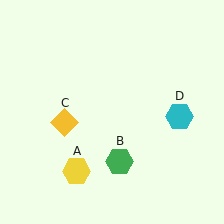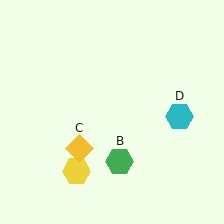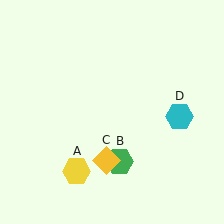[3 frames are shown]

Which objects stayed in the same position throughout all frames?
Yellow hexagon (object A) and green hexagon (object B) and cyan hexagon (object D) remained stationary.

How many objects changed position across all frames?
1 object changed position: yellow diamond (object C).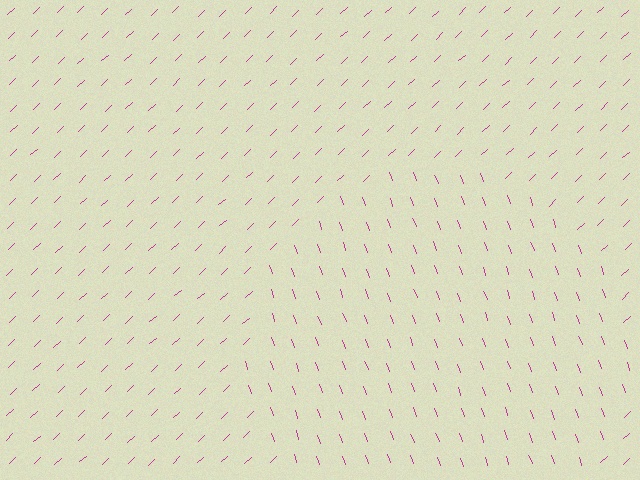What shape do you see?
I see a circle.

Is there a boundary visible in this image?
Yes, there is a texture boundary formed by a change in line orientation.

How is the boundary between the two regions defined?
The boundary is defined purely by a change in line orientation (approximately 66 degrees difference). All lines are the same color and thickness.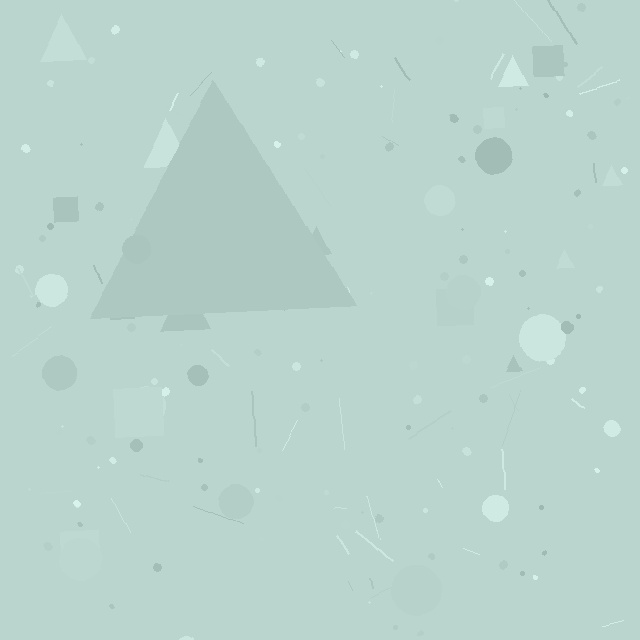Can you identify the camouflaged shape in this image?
The camouflaged shape is a triangle.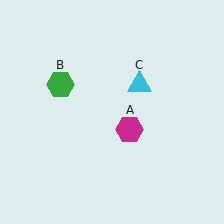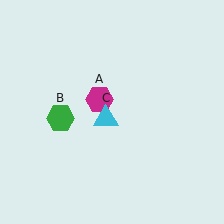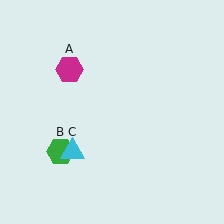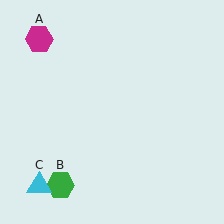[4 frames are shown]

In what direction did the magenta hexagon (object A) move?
The magenta hexagon (object A) moved up and to the left.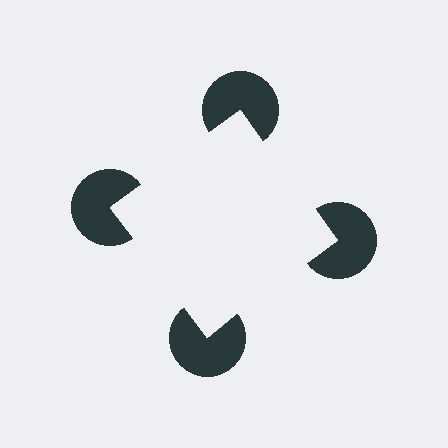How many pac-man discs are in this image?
There are 4 — one at each vertex of the illusory square.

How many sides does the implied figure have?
4 sides.